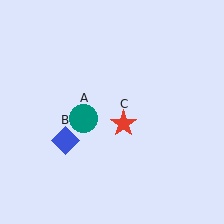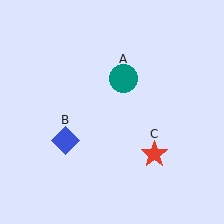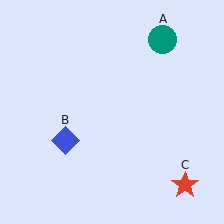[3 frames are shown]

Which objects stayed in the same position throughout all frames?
Blue diamond (object B) remained stationary.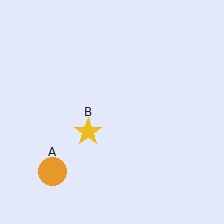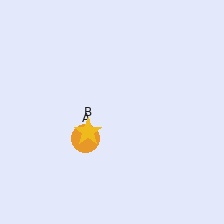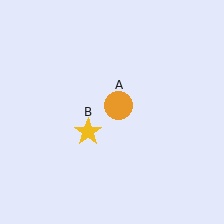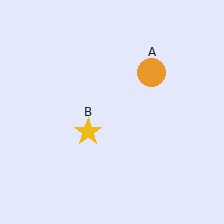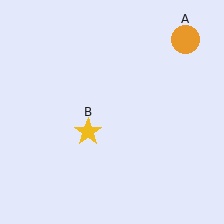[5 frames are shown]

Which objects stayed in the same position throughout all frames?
Yellow star (object B) remained stationary.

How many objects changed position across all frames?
1 object changed position: orange circle (object A).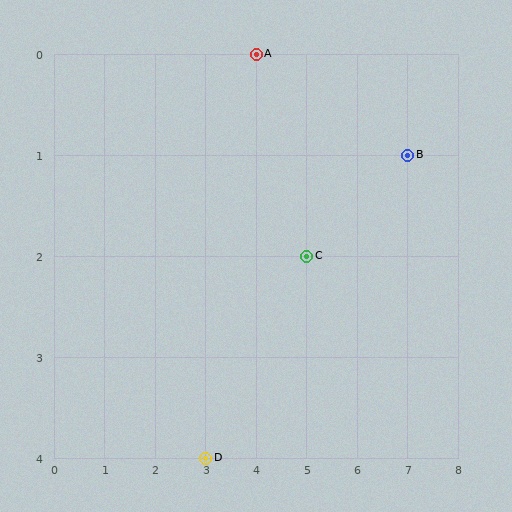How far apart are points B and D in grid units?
Points B and D are 4 columns and 3 rows apart (about 5.0 grid units diagonally).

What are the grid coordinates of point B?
Point B is at grid coordinates (7, 1).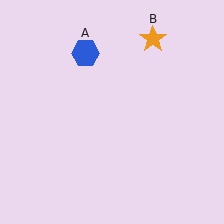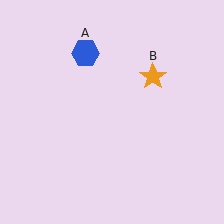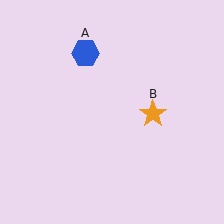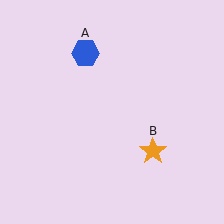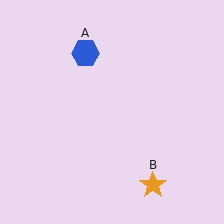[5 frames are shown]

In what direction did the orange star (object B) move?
The orange star (object B) moved down.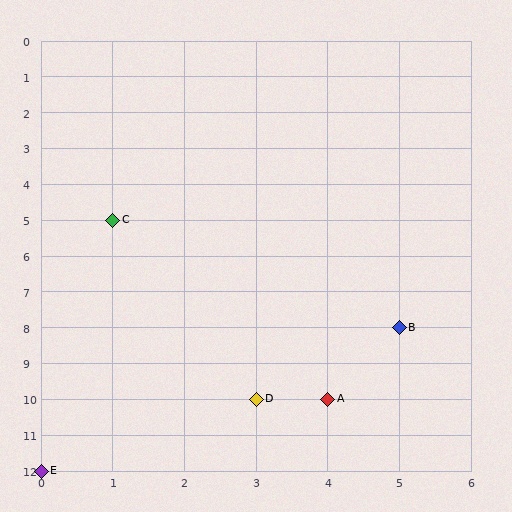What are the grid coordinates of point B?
Point B is at grid coordinates (5, 8).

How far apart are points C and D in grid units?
Points C and D are 2 columns and 5 rows apart (about 5.4 grid units diagonally).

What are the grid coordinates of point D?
Point D is at grid coordinates (3, 10).